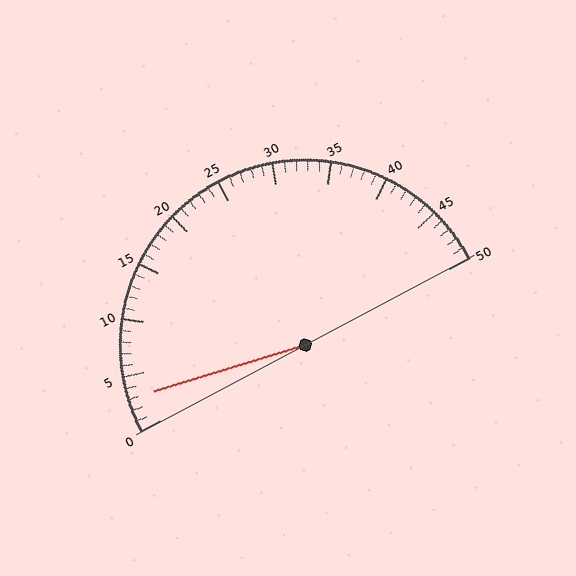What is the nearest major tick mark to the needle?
The nearest major tick mark is 5.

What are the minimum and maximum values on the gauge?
The gauge ranges from 0 to 50.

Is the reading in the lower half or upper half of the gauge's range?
The reading is in the lower half of the range (0 to 50).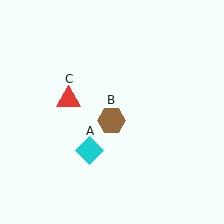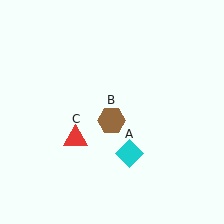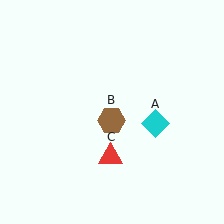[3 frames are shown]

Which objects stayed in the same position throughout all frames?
Brown hexagon (object B) remained stationary.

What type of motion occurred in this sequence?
The cyan diamond (object A), red triangle (object C) rotated counterclockwise around the center of the scene.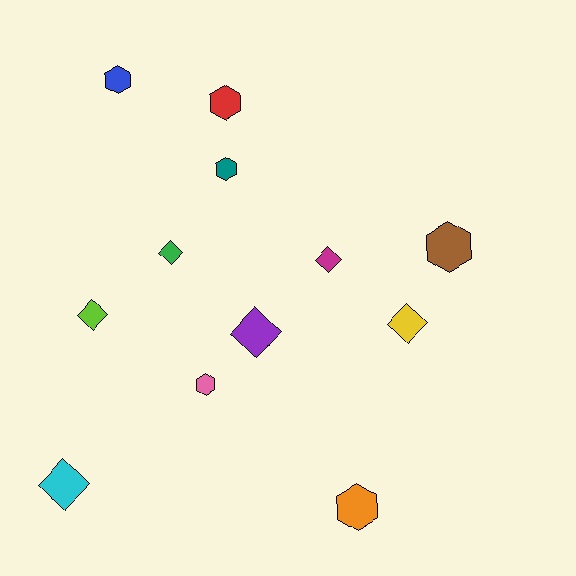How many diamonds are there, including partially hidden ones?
There are 6 diamonds.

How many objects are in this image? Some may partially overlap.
There are 12 objects.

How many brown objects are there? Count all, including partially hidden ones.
There is 1 brown object.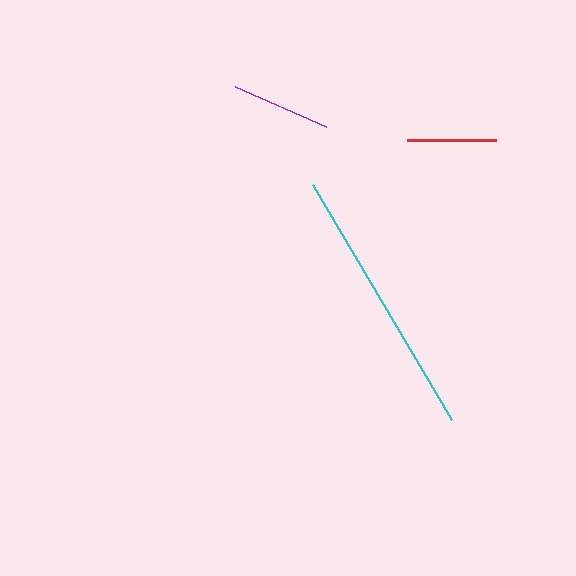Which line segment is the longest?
The cyan line is the longest at approximately 272 pixels.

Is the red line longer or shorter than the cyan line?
The cyan line is longer than the red line.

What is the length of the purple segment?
The purple segment is approximately 100 pixels long.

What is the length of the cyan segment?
The cyan segment is approximately 272 pixels long.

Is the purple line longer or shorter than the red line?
The purple line is longer than the red line.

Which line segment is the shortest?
The red line is the shortest at approximately 90 pixels.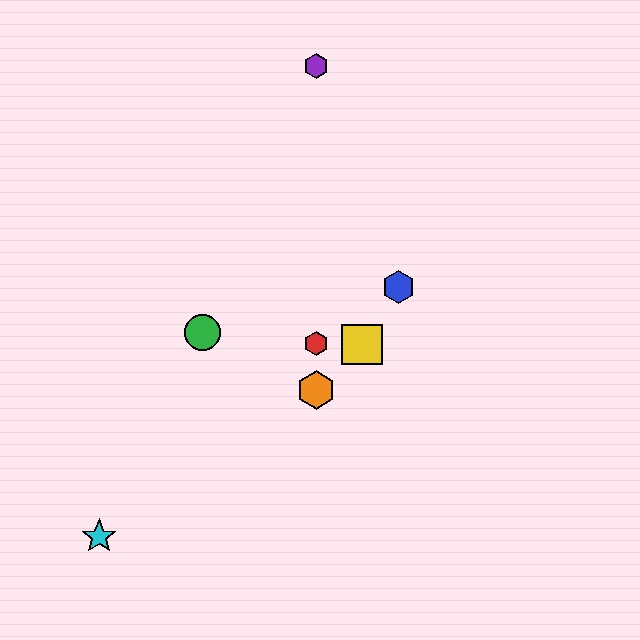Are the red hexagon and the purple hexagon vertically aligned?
Yes, both are at x≈316.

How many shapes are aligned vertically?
3 shapes (the red hexagon, the purple hexagon, the orange hexagon) are aligned vertically.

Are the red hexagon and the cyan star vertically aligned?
No, the red hexagon is at x≈316 and the cyan star is at x≈99.